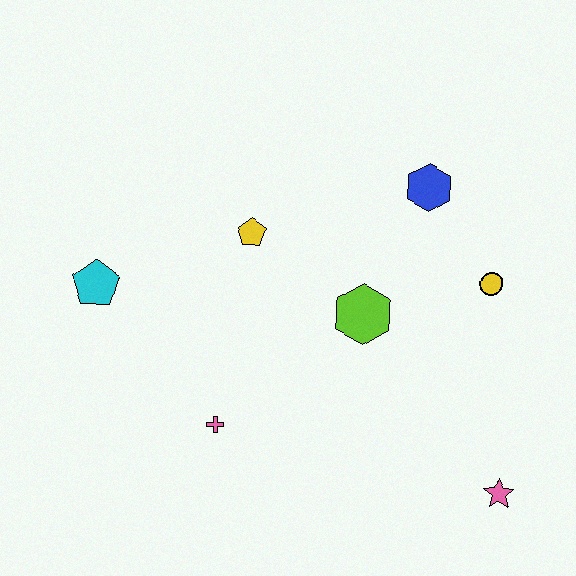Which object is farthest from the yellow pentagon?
The pink star is farthest from the yellow pentagon.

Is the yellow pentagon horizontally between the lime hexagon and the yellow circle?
No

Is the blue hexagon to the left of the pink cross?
No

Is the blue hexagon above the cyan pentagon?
Yes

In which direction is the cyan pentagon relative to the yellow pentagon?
The cyan pentagon is to the left of the yellow pentagon.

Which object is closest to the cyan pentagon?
The yellow pentagon is closest to the cyan pentagon.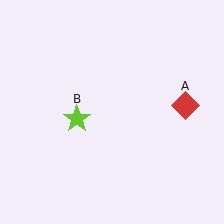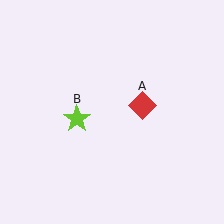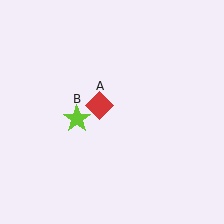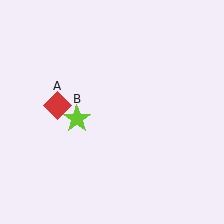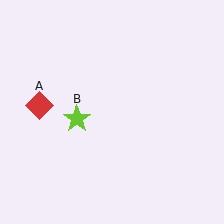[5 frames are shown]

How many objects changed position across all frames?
1 object changed position: red diamond (object A).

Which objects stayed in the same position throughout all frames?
Lime star (object B) remained stationary.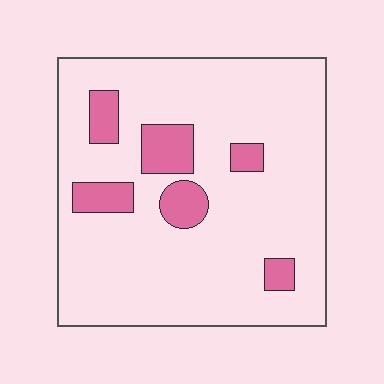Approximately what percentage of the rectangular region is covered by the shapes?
Approximately 15%.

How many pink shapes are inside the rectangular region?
6.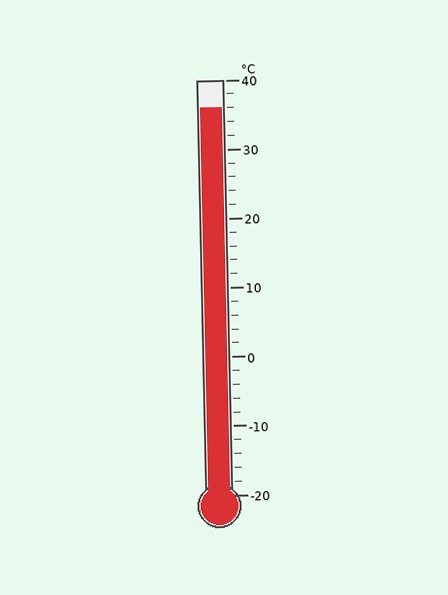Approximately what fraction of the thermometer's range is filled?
The thermometer is filled to approximately 95% of its range.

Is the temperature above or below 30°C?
The temperature is above 30°C.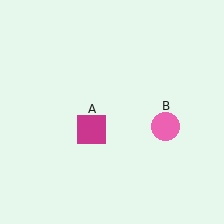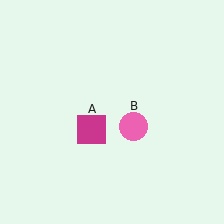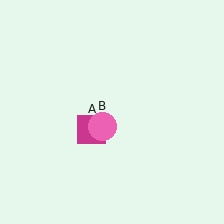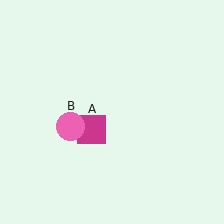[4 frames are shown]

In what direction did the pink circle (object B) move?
The pink circle (object B) moved left.